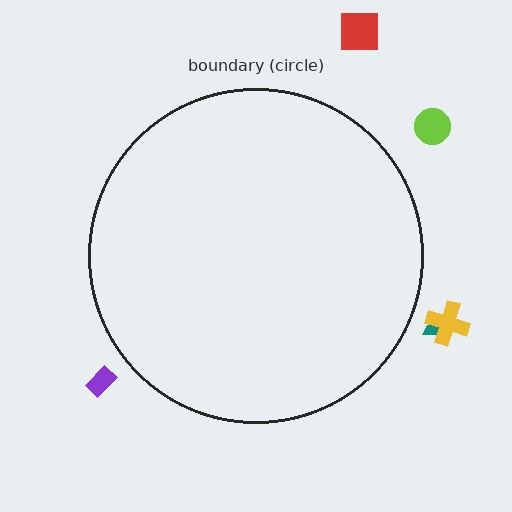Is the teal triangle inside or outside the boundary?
Outside.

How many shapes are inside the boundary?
0 inside, 5 outside.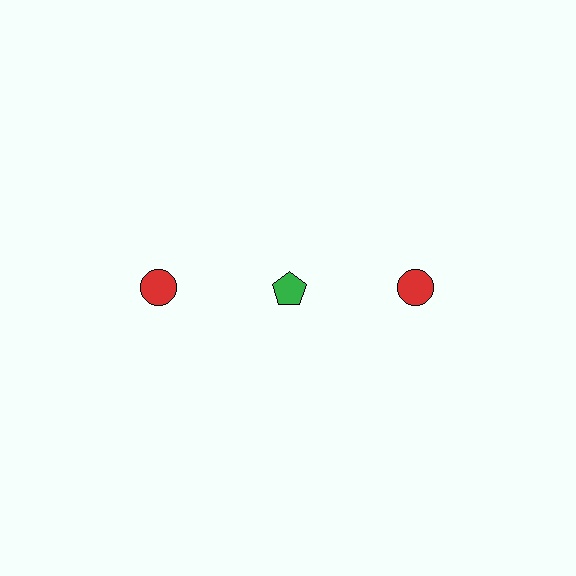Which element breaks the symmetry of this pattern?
The green pentagon in the top row, second from left column breaks the symmetry. All other shapes are red circles.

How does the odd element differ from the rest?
It differs in both color (green instead of red) and shape (pentagon instead of circle).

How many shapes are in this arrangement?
There are 3 shapes arranged in a grid pattern.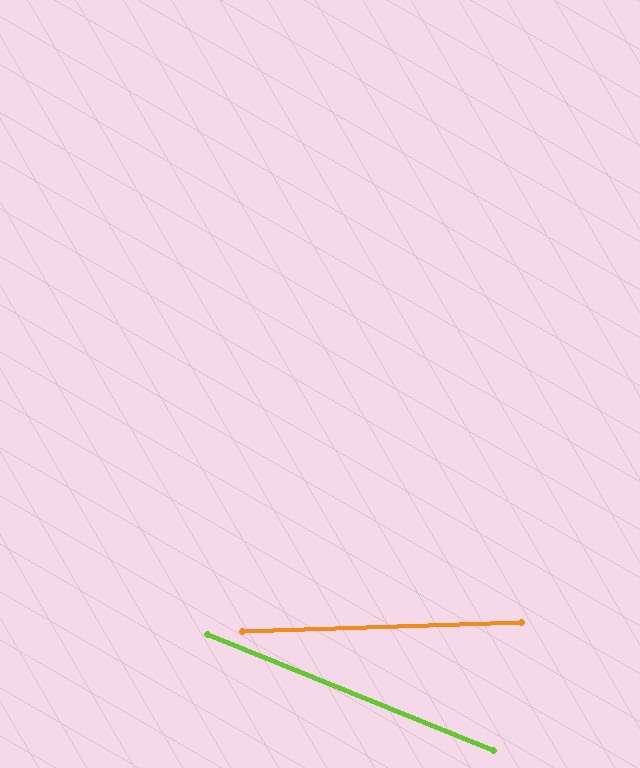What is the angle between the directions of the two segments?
Approximately 24 degrees.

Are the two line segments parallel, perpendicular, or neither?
Neither parallel nor perpendicular — they differ by about 24°.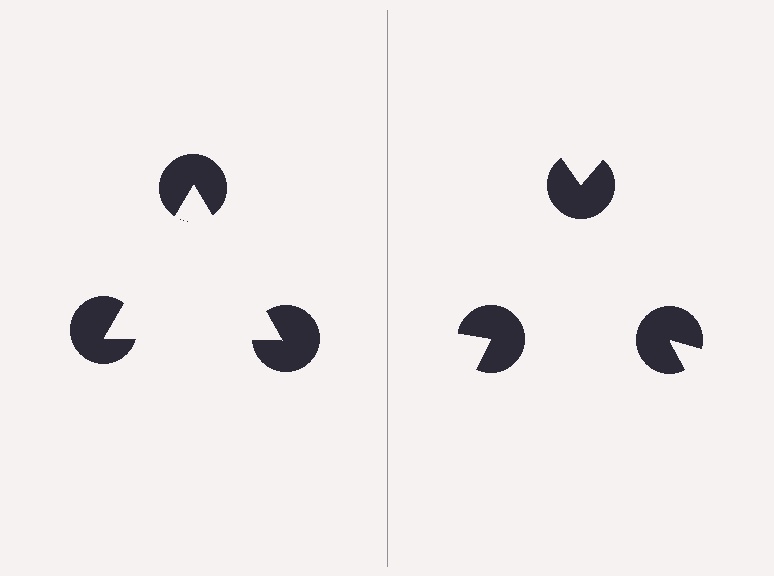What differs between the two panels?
The pac-man discs are positioned identically on both sides; only the wedge orientations differ. On the left they align to a triangle; on the right they are misaligned.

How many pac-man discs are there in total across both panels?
6 — 3 on each side.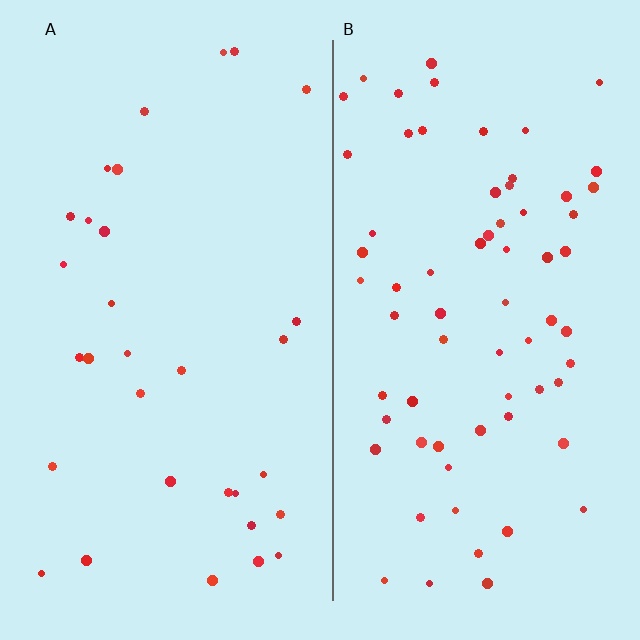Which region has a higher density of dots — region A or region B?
B (the right).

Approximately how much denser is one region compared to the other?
Approximately 2.2× — region B over region A.